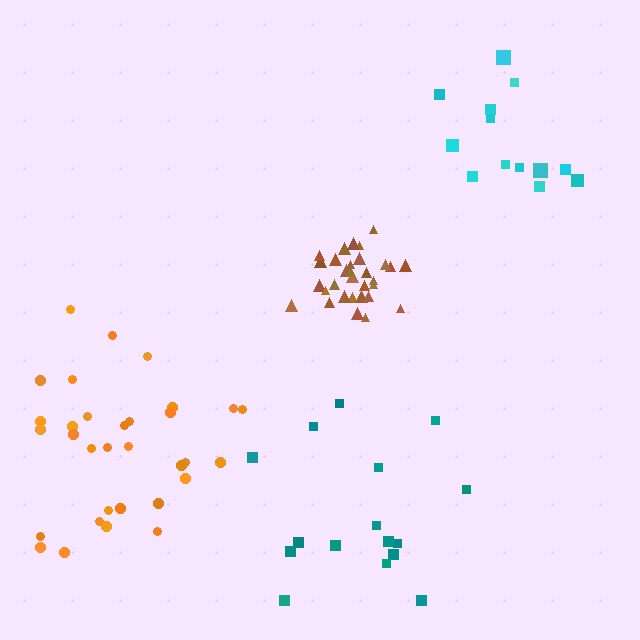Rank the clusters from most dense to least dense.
brown, orange, cyan, teal.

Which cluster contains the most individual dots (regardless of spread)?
Orange (33).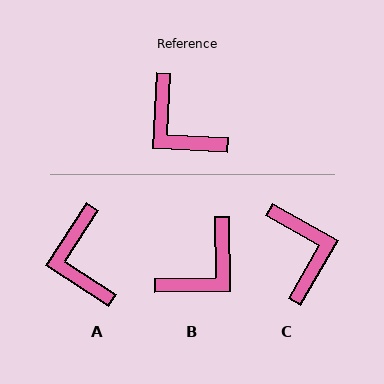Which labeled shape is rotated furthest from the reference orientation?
C, about 153 degrees away.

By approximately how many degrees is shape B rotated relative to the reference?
Approximately 94 degrees counter-clockwise.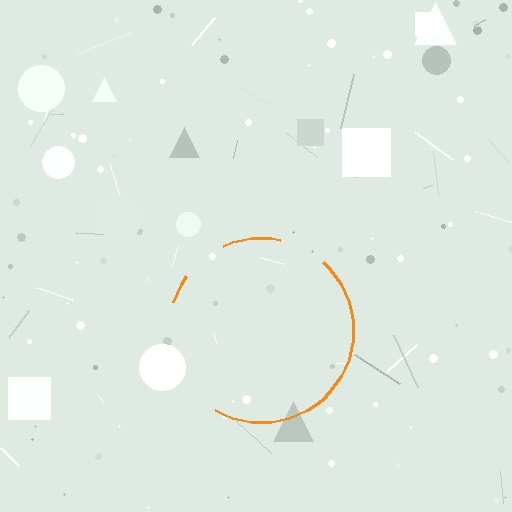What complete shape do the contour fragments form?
The contour fragments form a circle.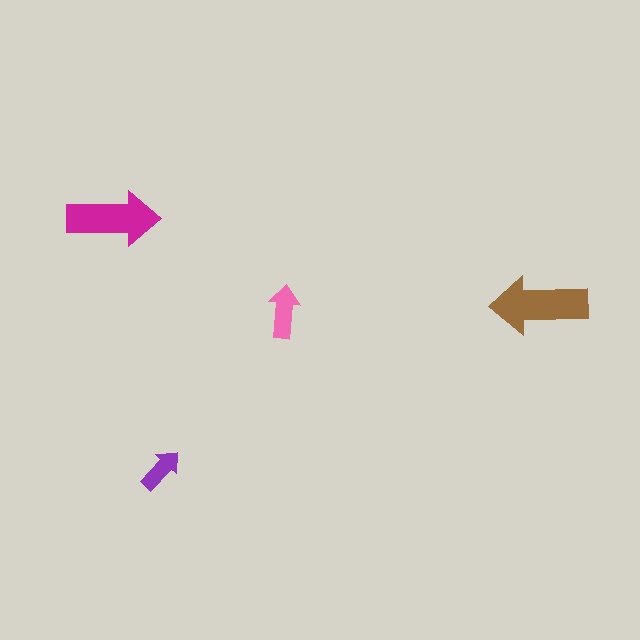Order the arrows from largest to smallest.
the brown one, the magenta one, the pink one, the purple one.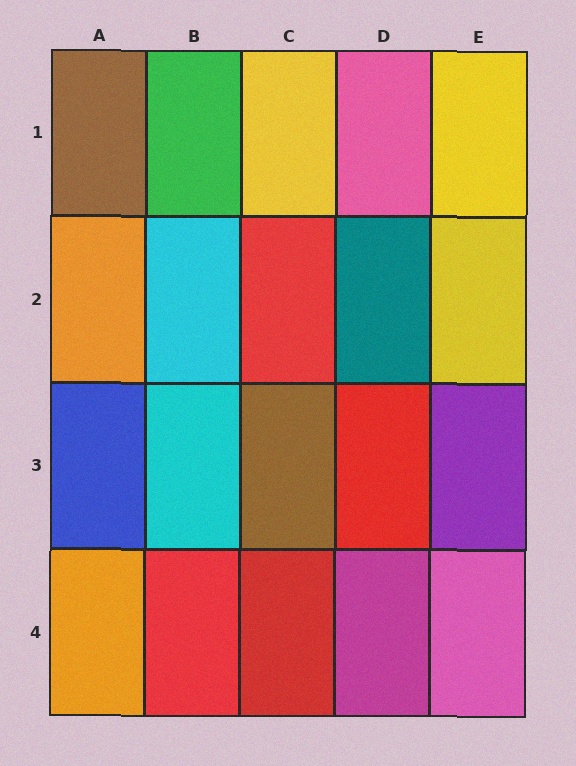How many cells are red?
4 cells are red.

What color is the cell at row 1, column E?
Yellow.